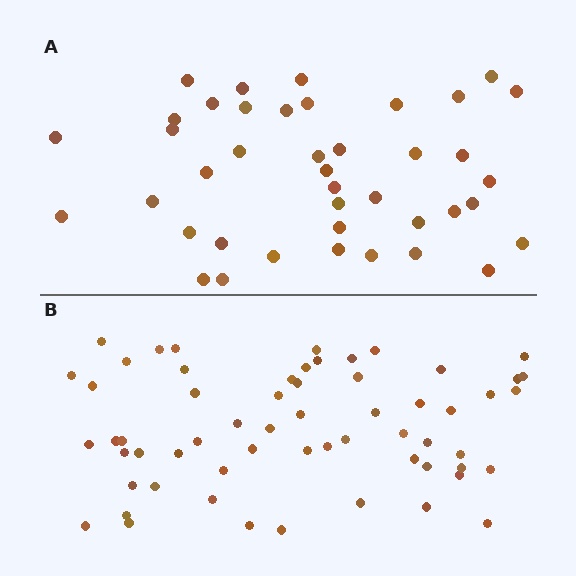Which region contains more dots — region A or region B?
Region B (the bottom region) has more dots.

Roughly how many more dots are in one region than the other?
Region B has approximately 20 more dots than region A.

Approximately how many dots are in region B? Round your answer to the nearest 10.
About 60 dots.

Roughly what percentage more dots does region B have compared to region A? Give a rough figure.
About 45% more.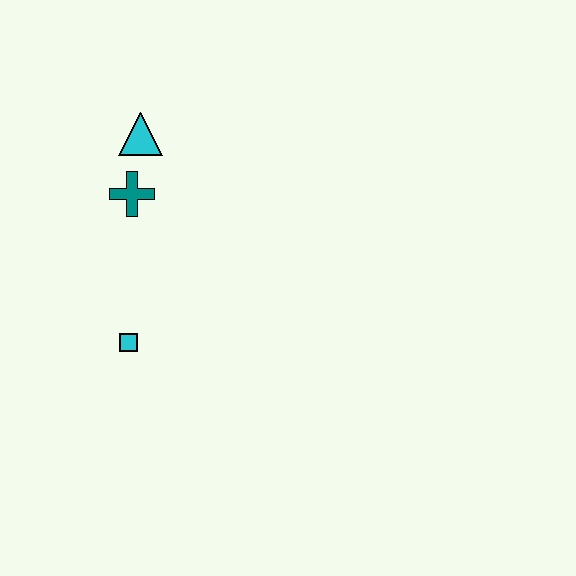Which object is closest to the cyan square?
The teal cross is closest to the cyan square.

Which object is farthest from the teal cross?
The cyan square is farthest from the teal cross.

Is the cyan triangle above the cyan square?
Yes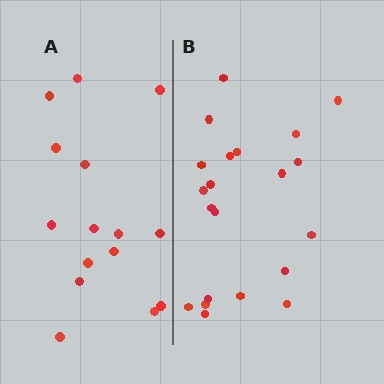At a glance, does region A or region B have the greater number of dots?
Region B (the right region) has more dots.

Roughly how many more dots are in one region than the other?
Region B has about 6 more dots than region A.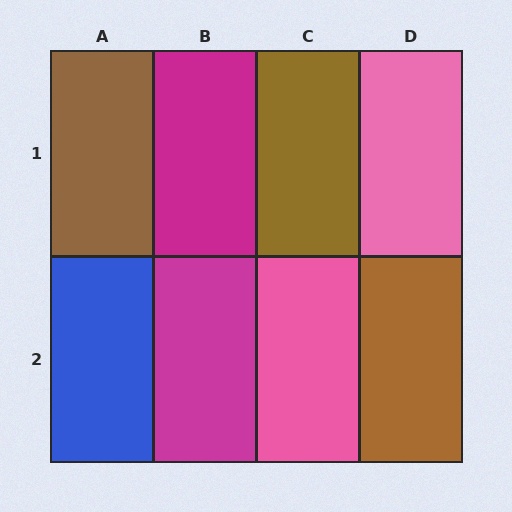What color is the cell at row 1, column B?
Magenta.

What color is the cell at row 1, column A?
Brown.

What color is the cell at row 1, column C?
Brown.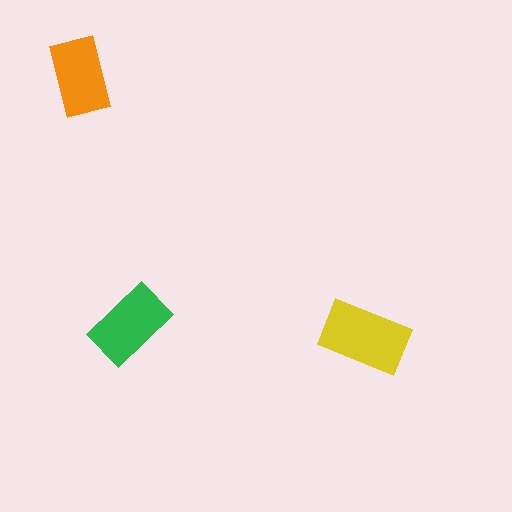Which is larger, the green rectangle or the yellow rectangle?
The yellow one.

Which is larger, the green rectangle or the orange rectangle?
The green one.